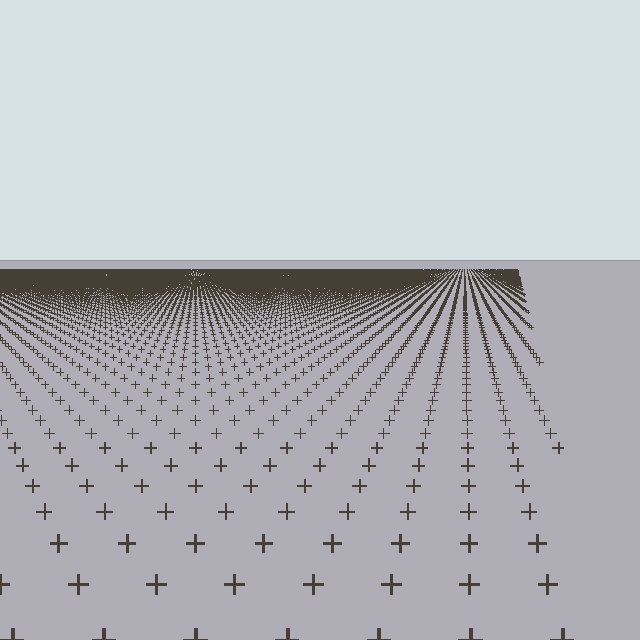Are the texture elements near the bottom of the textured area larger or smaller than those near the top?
Larger. Near the bottom, elements are closer to the viewer and appear at a bigger on-screen size.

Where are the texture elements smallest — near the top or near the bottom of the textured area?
Near the top.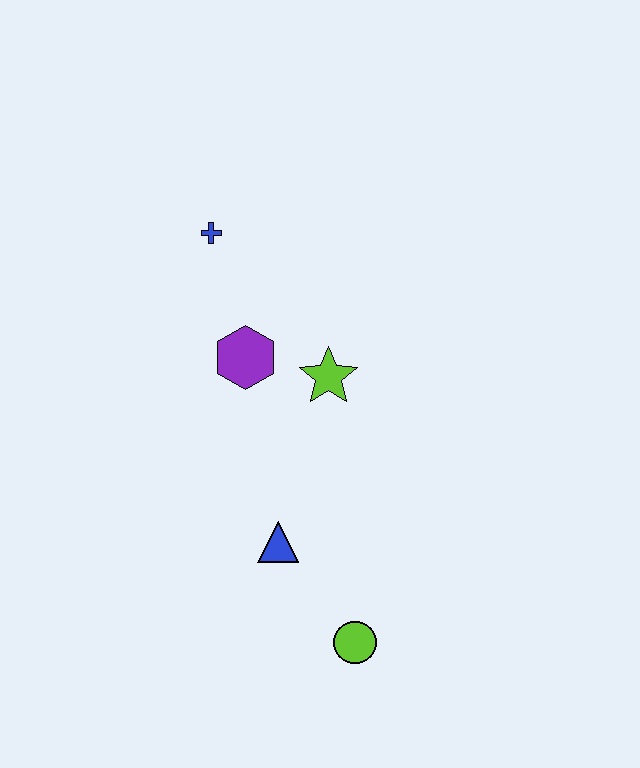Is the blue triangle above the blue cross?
No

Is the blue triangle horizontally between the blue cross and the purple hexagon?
No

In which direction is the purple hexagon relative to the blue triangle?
The purple hexagon is above the blue triangle.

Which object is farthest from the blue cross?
The lime circle is farthest from the blue cross.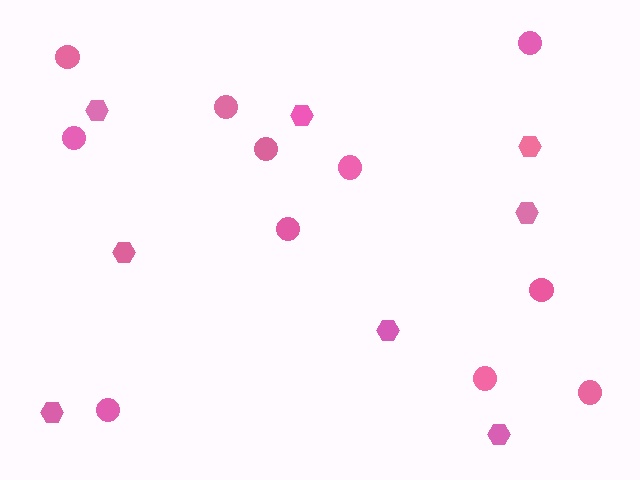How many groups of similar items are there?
There are 2 groups: one group of hexagons (8) and one group of circles (11).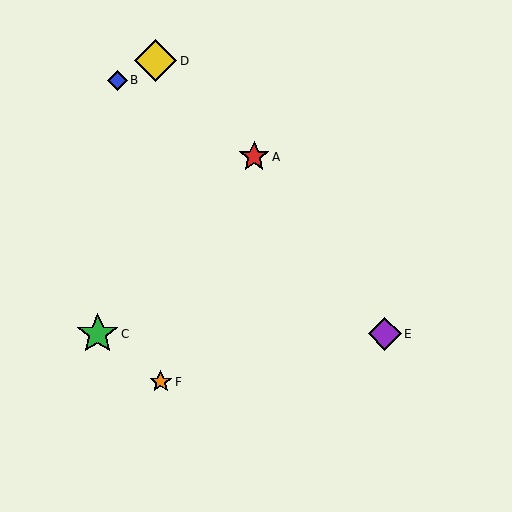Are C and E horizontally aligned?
Yes, both are at y≈334.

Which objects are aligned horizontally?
Objects C, E are aligned horizontally.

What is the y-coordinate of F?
Object F is at y≈382.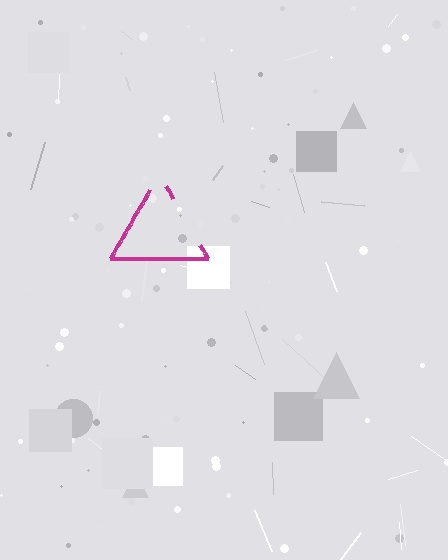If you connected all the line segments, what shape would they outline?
They would outline a triangle.